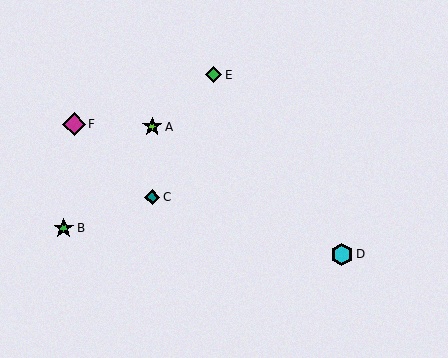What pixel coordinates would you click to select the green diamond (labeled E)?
Click at (213, 75) to select the green diamond E.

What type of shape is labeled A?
Shape A is a lime star.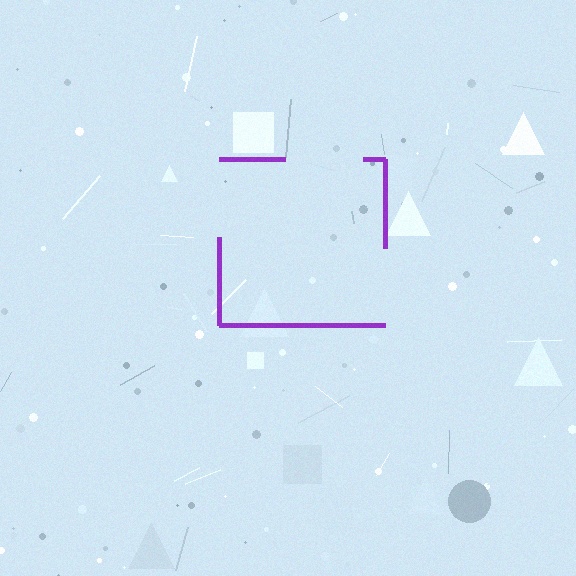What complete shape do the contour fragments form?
The contour fragments form a square.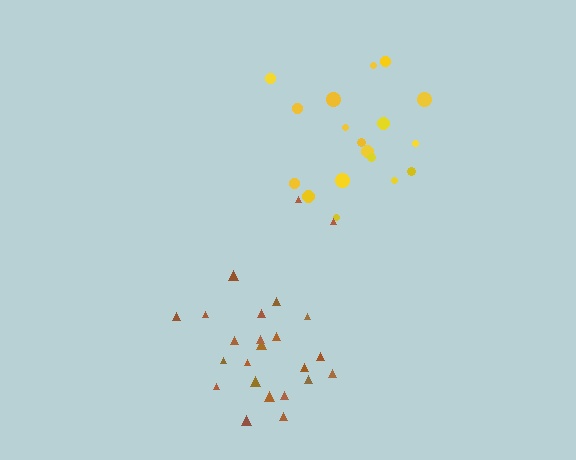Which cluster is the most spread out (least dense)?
Yellow.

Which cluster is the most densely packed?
Brown.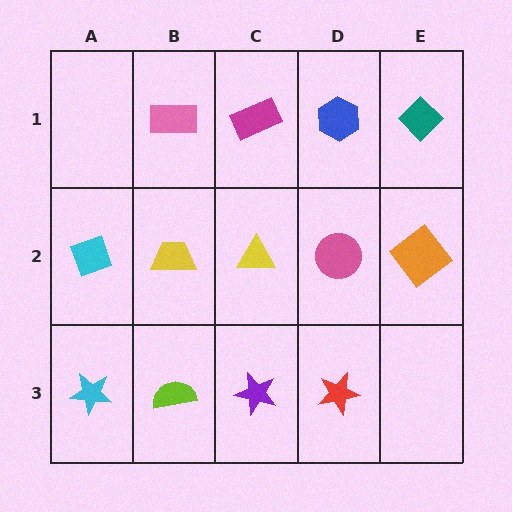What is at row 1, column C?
A magenta rectangle.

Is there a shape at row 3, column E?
No, that cell is empty.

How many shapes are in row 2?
5 shapes.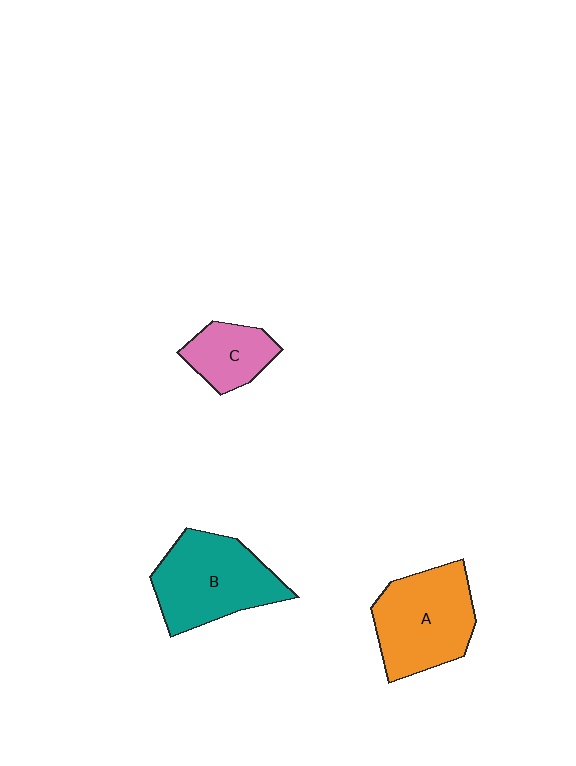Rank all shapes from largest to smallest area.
From largest to smallest: B (teal), A (orange), C (pink).